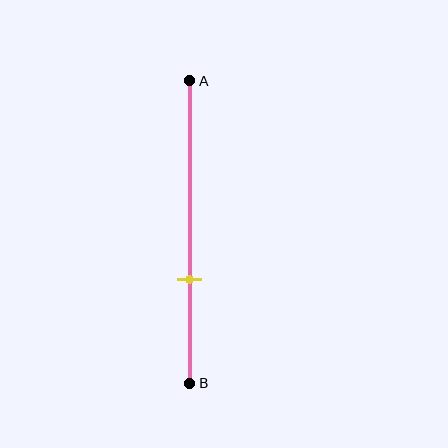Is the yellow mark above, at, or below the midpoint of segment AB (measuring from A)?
The yellow mark is below the midpoint of segment AB.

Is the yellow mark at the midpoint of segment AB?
No, the mark is at about 65% from A, not at the 50% midpoint.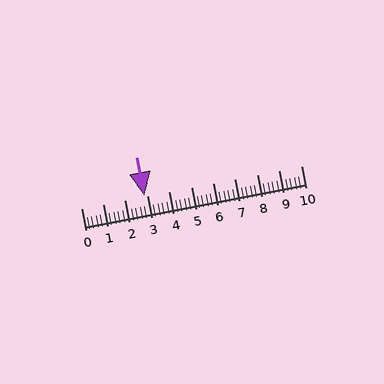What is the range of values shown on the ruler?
The ruler shows values from 0 to 10.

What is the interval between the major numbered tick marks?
The major tick marks are spaced 1 units apart.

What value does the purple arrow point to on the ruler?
The purple arrow points to approximately 2.9.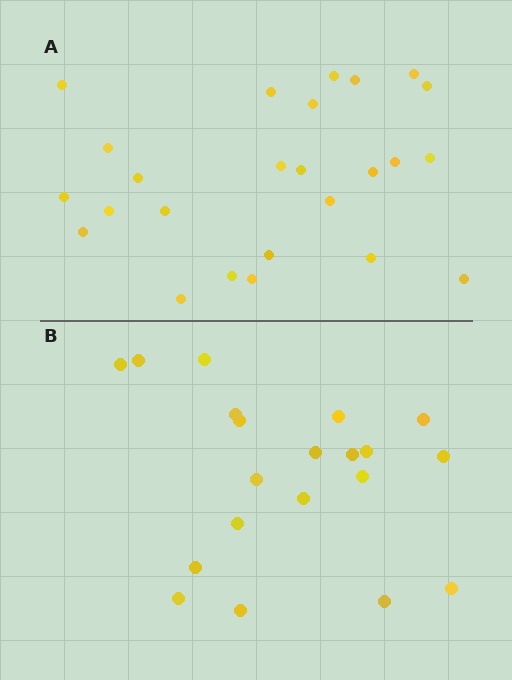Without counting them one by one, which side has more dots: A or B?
Region A (the top region) has more dots.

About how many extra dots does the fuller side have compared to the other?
Region A has about 5 more dots than region B.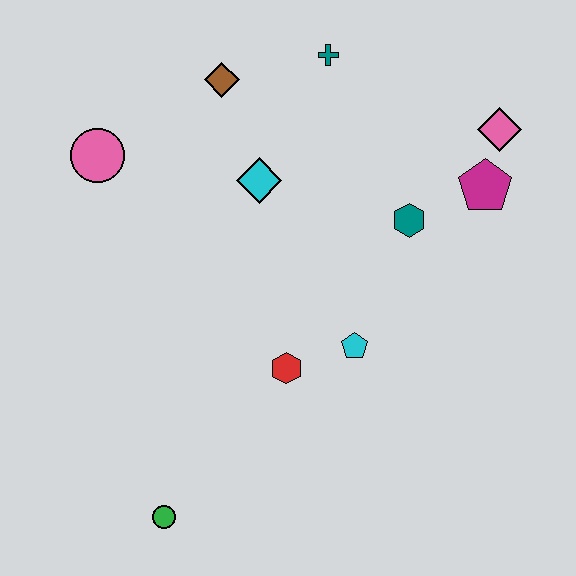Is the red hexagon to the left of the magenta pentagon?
Yes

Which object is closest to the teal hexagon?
The magenta pentagon is closest to the teal hexagon.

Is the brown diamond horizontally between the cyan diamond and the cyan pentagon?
No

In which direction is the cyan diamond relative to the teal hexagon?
The cyan diamond is to the left of the teal hexagon.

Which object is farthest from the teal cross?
The green circle is farthest from the teal cross.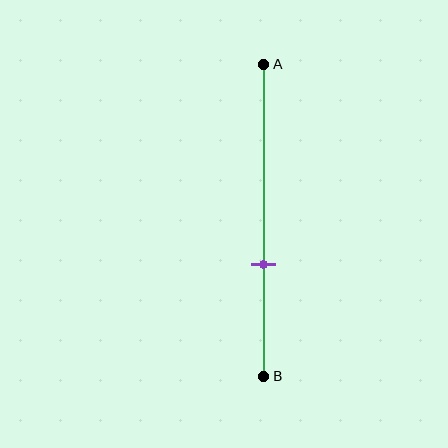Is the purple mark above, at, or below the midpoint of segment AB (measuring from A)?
The purple mark is below the midpoint of segment AB.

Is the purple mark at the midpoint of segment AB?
No, the mark is at about 65% from A, not at the 50% midpoint.